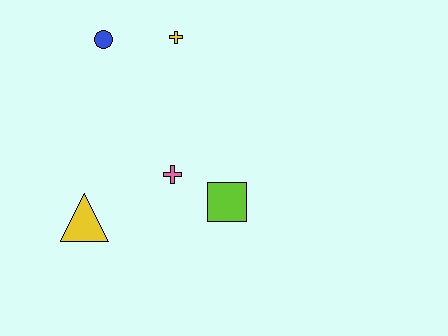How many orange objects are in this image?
There are no orange objects.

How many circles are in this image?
There is 1 circle.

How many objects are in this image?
There are 5 objects.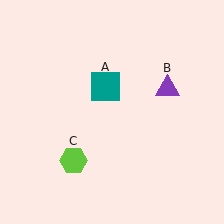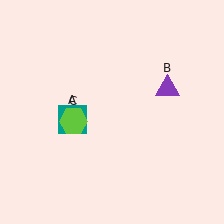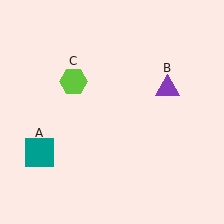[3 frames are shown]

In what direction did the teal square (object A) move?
The teal square (object A) moved down and to the left.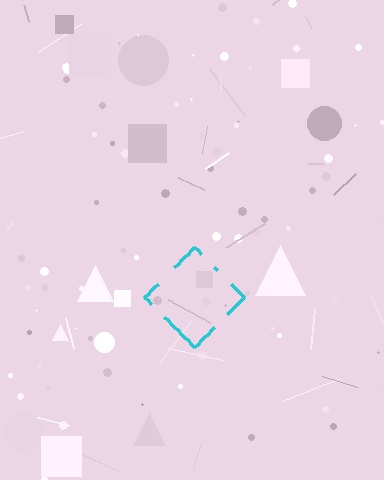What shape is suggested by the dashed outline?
The dashed outline suggests a diamond.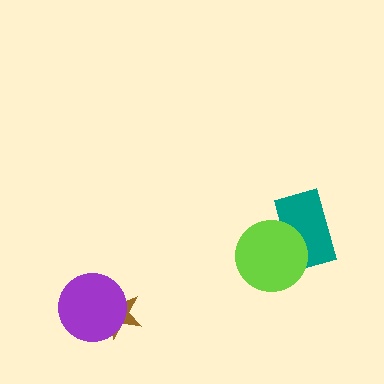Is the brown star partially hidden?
Yes, it is partially covered by another shape.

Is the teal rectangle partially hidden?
Yes, it is partially covered by another shape.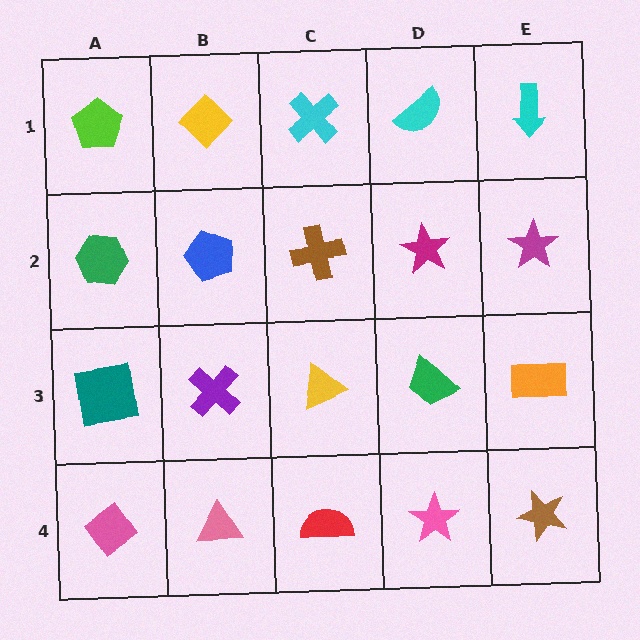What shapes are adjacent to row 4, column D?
A green trapezoid (row 3, column D), a red semicircle (row 4, column C), a brown star (row 4, column E).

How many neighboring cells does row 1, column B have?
3.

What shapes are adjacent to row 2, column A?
A lime pentagon (row 1, column A), a teal square (row 3, column A), a blue pentagon (row 2, column B).